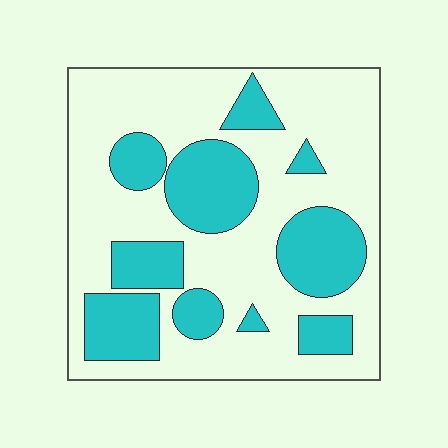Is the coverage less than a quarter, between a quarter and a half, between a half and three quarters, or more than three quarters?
Between a quarter and a half.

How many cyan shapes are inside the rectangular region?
10.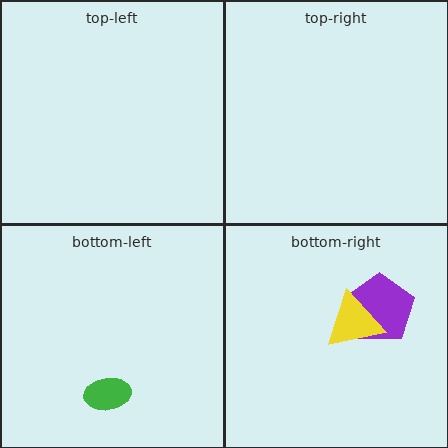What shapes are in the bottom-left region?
The green ellipse.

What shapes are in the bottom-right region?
The purple pentagon, the yellow triangle.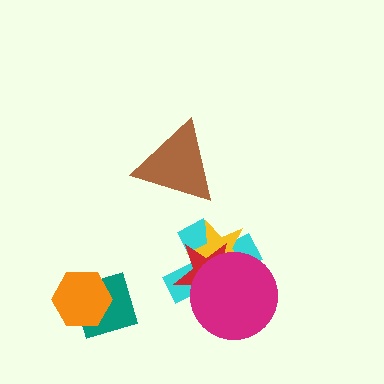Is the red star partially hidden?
Yes, it is partially covered by another shape.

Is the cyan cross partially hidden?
Yes, it is partially covered by another shape.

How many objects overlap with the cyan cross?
3 objects overlap with the cyan cross.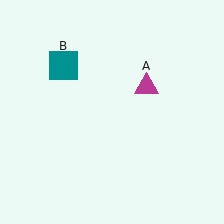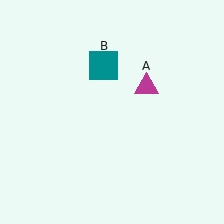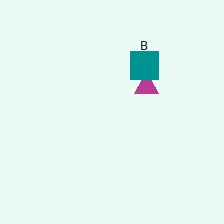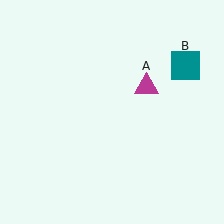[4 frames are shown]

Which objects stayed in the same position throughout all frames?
Magenta triangle (object A) remained stationary.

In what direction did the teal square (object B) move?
The teal square (object B) moved right.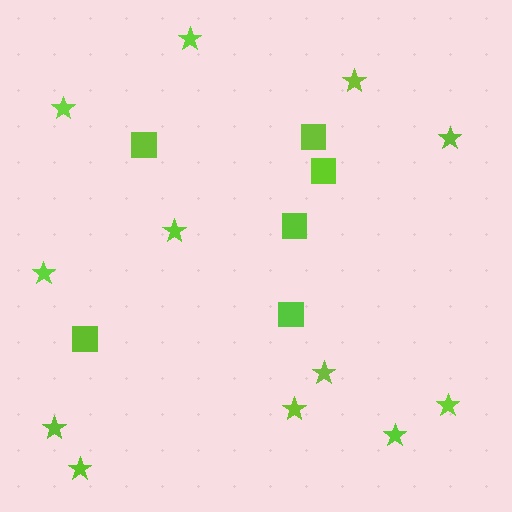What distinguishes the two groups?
There are 2 groups: one group of stars (12) and one group of squares (6).